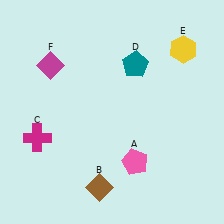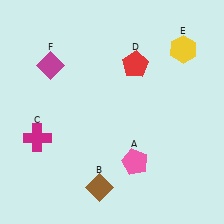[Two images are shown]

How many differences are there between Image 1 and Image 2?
There is 1 difference between the two images.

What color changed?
The pentagon (D) changed from teal in Image 1 to red in Image 2.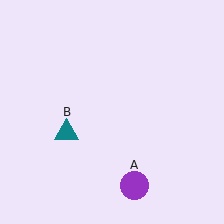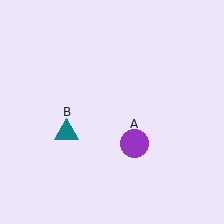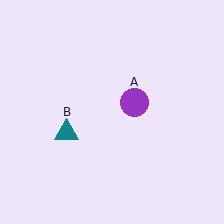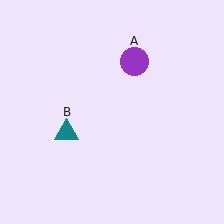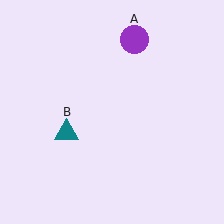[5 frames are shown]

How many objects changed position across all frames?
1 object changed position: purple circle (object A).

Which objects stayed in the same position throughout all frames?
Teal triangle (object B) remained stationary.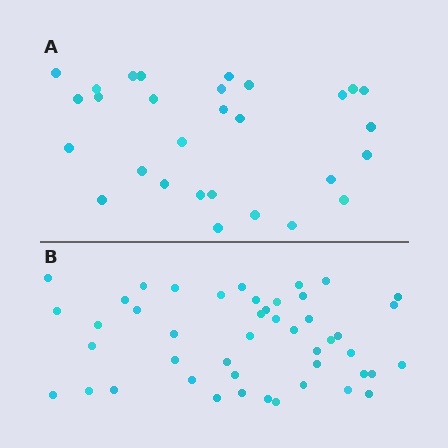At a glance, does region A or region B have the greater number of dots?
Region B (the bottom region) has more dots.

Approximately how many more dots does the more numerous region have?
Region B has approximately 15 more dots than region A.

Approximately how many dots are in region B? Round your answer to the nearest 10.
About 50 dots. (The exact count is 46, which rounds to 50.)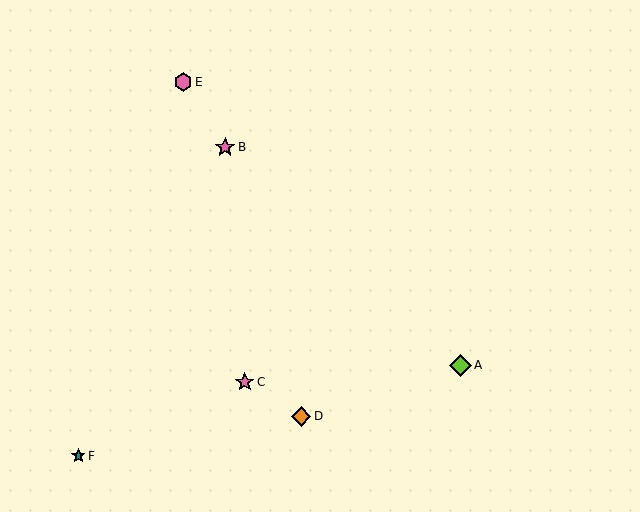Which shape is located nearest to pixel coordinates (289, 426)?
The orange diamond (labeled D) at (301, 417) is nearest to that location.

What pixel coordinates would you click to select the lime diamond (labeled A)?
Click at (460, 365) to select the lime diamond A.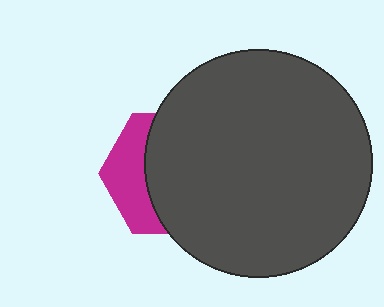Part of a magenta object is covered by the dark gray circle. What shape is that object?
It is a hexagon.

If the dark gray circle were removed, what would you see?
You would see the complete magenta hexagon.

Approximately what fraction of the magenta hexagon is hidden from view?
Roughly 67% of the magenta hexagon is hidden behind the dark gray circle.